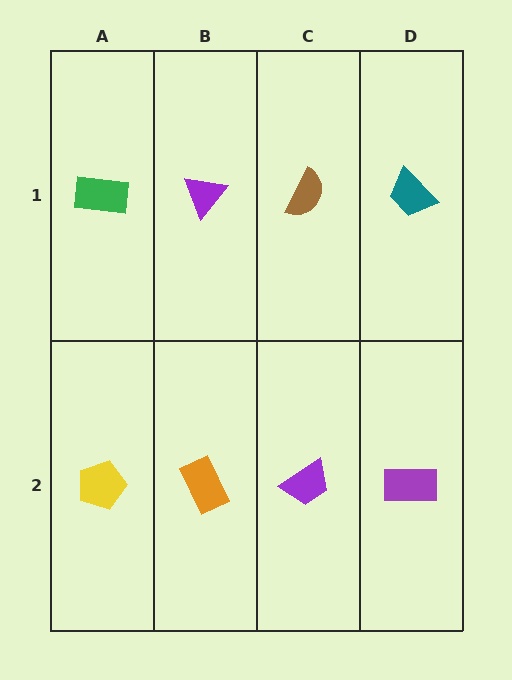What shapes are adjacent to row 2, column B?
A purple triangle (row 1, column B), a yellow pentagon (row 2, column A), a purple trapezoid (row 2, column C).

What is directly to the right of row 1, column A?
A purple triangle.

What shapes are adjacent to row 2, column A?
A green rectangle (row 1, column A), an orange rectangle (row 2, column B).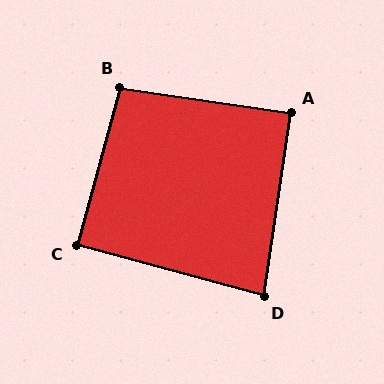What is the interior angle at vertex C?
Approximately 90 degrees (approximately right).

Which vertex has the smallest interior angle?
D, at approximately 83 degrees.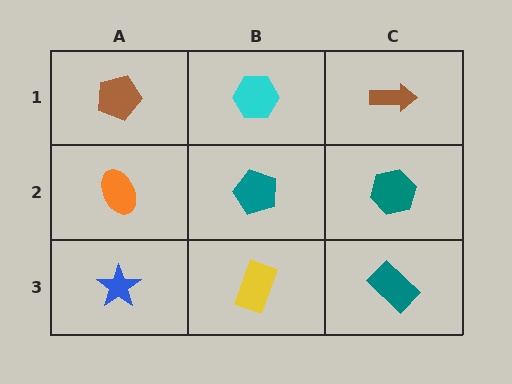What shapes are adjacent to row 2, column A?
A brown pentagon (row 1, column A), a blue star (row 3, column A), a teal pentagon (row 2, column B).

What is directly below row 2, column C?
A teal rectangle.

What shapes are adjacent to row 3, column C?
A teal hexagon (row 2, column C), a yellow rectangle (row 3, column B).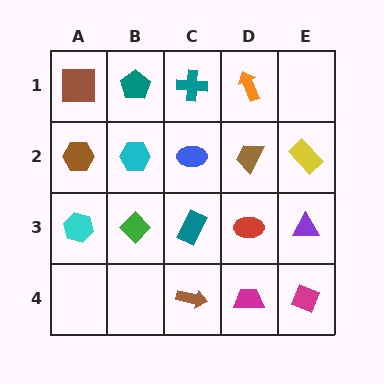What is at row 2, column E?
A yellow rectangle.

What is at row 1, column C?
A teal cross.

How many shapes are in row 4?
3 shapes.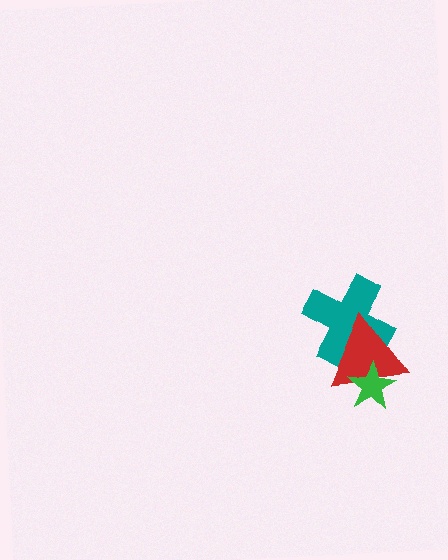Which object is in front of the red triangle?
The green star is in front of the red triangle.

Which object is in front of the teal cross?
The red triangle is in front of the teal cross.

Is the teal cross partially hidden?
Yes, it is partially covered by another shape.